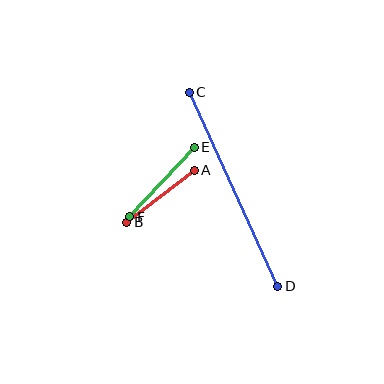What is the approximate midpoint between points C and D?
The midpoint is at approximately (233, 189) pixels.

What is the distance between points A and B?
The distance is approximately 85 pixels.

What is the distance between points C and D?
The distance is approximately 213 pixels.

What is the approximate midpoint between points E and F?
The midpoint is at approximately (162, 182) pixels.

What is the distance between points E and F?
The distance is approximately 95 pixels.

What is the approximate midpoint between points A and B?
The midpoint is at approximately (160, 196) pixels.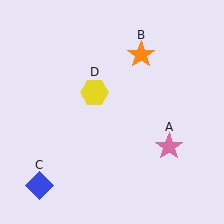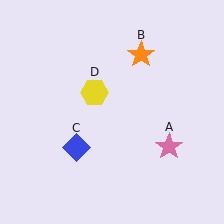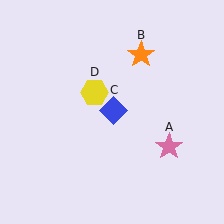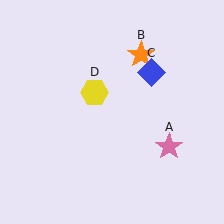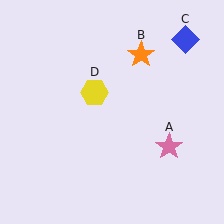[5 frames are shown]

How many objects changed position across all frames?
1 object changed position: blue diamond (object C).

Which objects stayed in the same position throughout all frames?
Pink star (object A) and orange star (object B) and yellow hexagon (object D) remained stationary.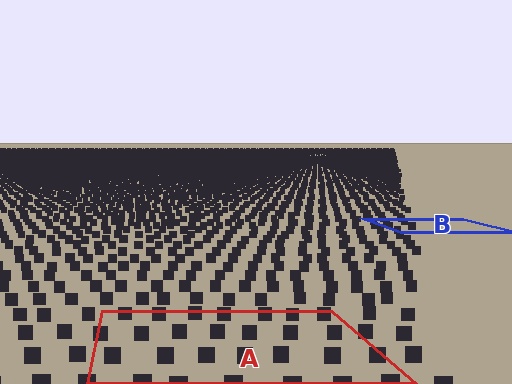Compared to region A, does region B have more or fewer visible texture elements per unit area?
Region B has more texture elements per unit area — they are packed more densely because it is farther away.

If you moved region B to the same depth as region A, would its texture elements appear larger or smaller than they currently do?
They would appear larger. At a closer depth, the same texture elements are projected at a bigger on-screen size.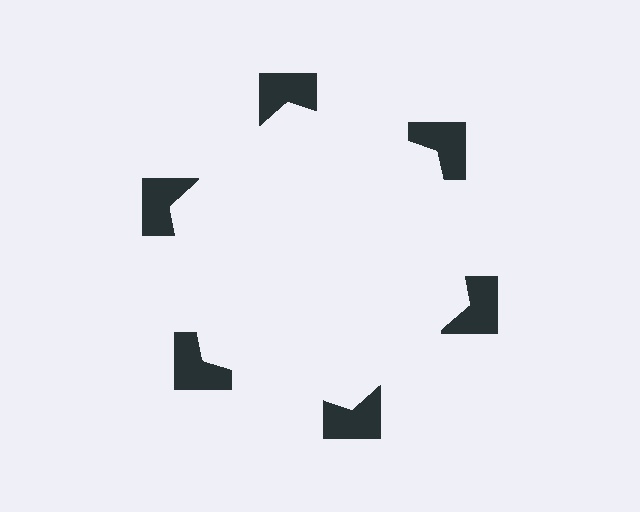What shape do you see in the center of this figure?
An illusory hexagon — its edges are inferred from the aligned wedge cuts in the notched squares, not physically drawn.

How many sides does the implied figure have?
6 sides.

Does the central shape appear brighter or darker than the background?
It typically appears slightly brighter than the background, even though no actual brightness change is drawn.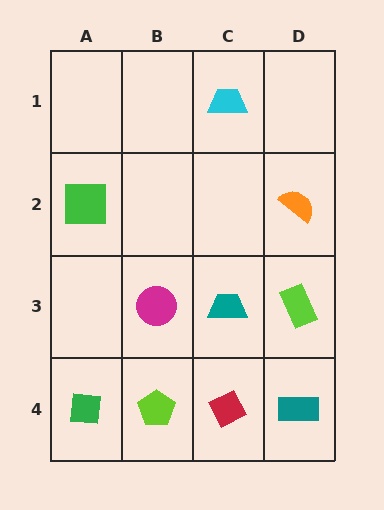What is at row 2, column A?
A green square.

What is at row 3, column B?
A magenta circle.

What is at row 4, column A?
A green square.